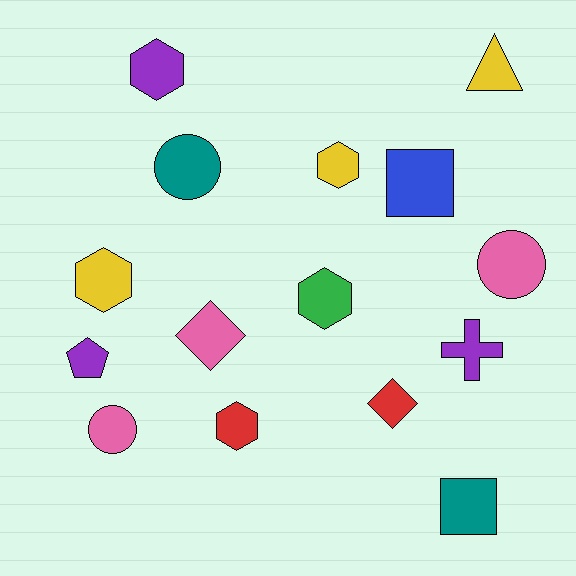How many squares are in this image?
There are 2 squares.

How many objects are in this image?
There are 15 objects.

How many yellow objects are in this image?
There are 3 yellow objects.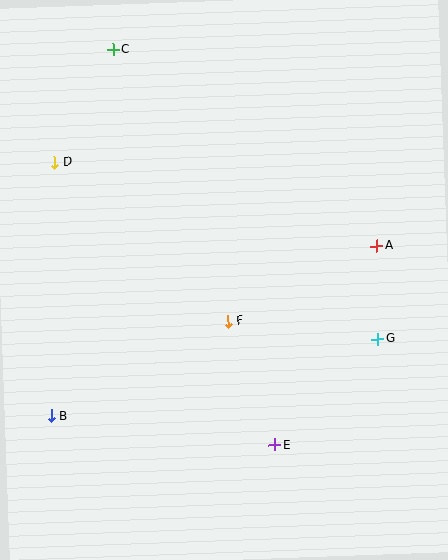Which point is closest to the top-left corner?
Point C is closest to the top-left corner.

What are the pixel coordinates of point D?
Point D is at (54, 162).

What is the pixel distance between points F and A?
The distance between F and A is 166 pixels.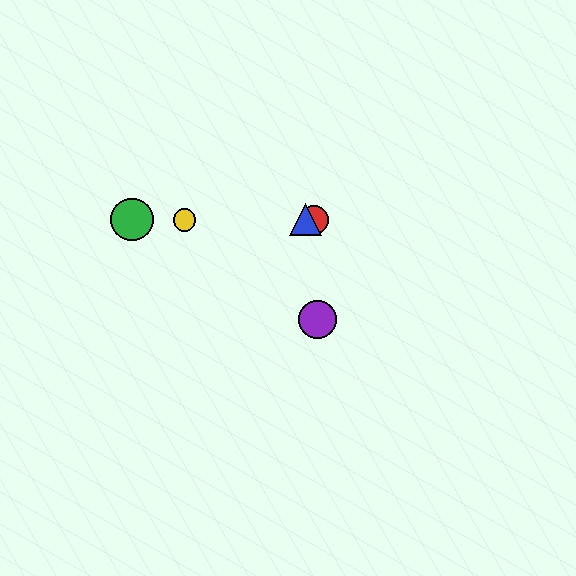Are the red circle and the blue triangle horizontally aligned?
Yes, both are at y≈220.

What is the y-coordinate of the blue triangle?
The blue triangle is at y≈220.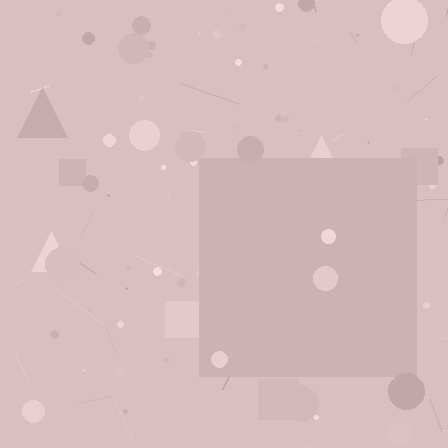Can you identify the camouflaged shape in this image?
The camouflaged shape is a square.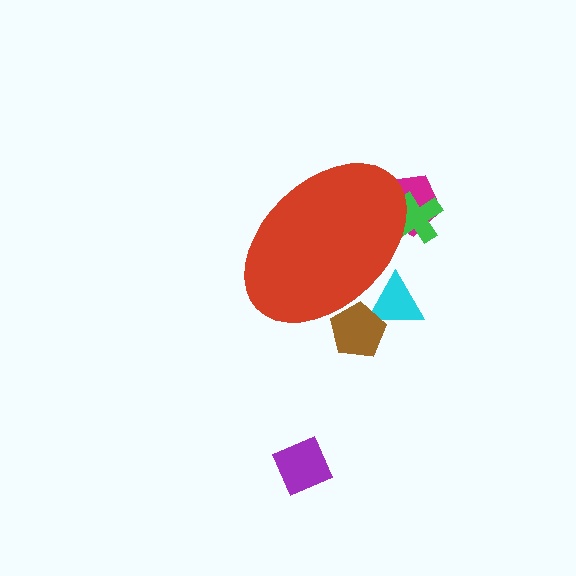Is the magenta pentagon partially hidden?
Yes, the magenta pentagon is partially hidden behind the red ellipse.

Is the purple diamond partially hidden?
No, the purple diamond is fully visible.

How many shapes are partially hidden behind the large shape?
4 shapes are partially hidden.